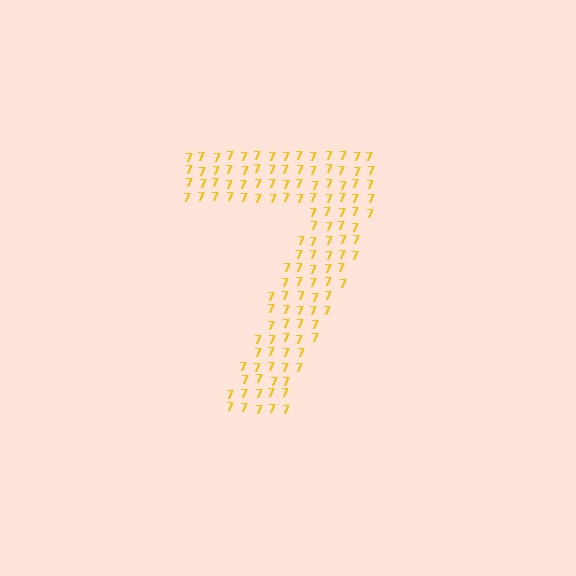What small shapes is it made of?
It is made of small digit 7's.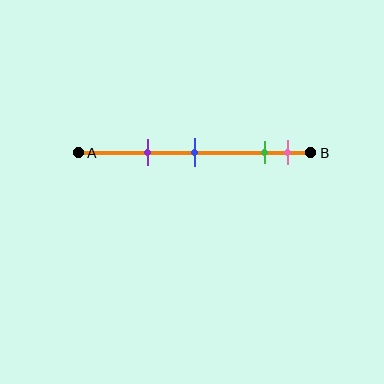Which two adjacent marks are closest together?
The green and pink marks are the closest adjacent pair.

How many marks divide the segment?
There are 4 marks dividing the segment.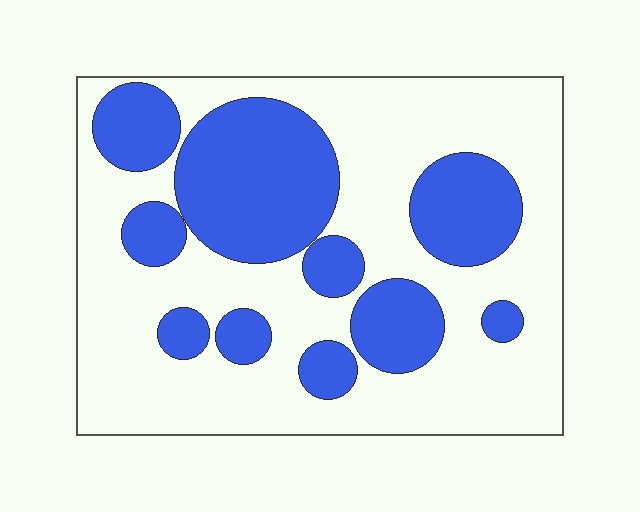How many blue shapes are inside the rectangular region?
10.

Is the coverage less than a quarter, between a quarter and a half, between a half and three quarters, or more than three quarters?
Between a quarter and a half.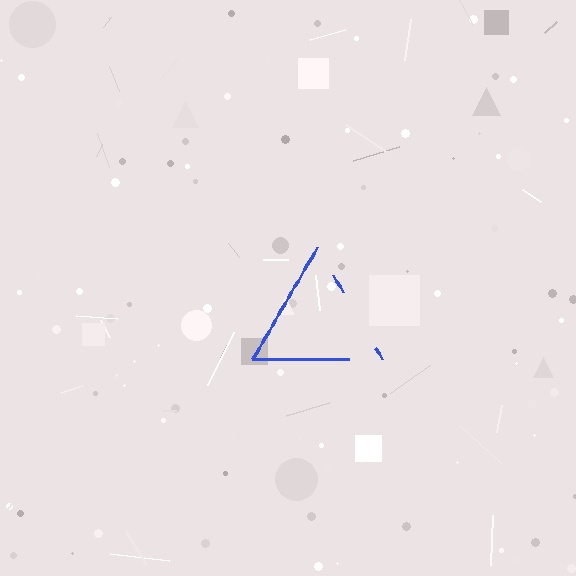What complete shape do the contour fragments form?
The contour fragments form a triangle.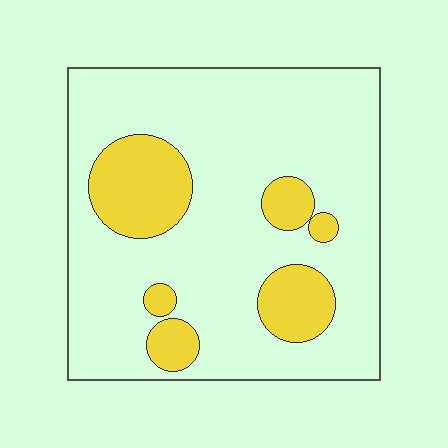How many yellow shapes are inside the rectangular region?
6.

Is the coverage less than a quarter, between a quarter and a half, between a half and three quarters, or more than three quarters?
Less than a quarter.